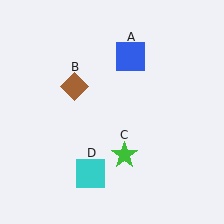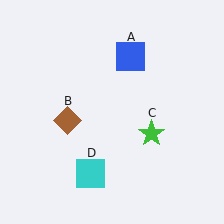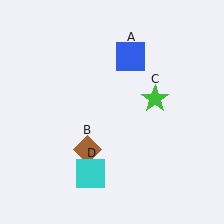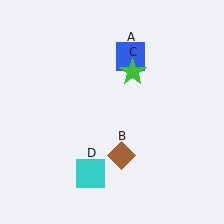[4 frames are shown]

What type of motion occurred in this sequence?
The brown diamond (object B), green star (object C) rotated counterclockwise around the center of the scene.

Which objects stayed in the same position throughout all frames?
Blue square (object A) and cyan square (object D) remained stationary.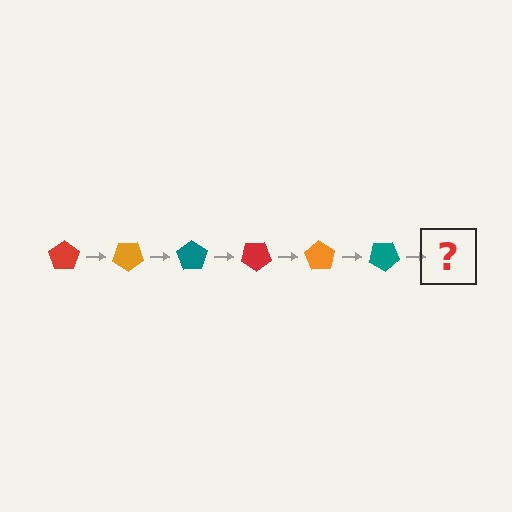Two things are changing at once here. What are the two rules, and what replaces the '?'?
The two rules are that it rotates 35 degrees each step and the color cycles through red, orange, and teal. The '?' should be a red pentagon, rotated 210 degrees from the start.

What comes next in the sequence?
The next element should be a red pentagon, rotated 210 degrees from the start.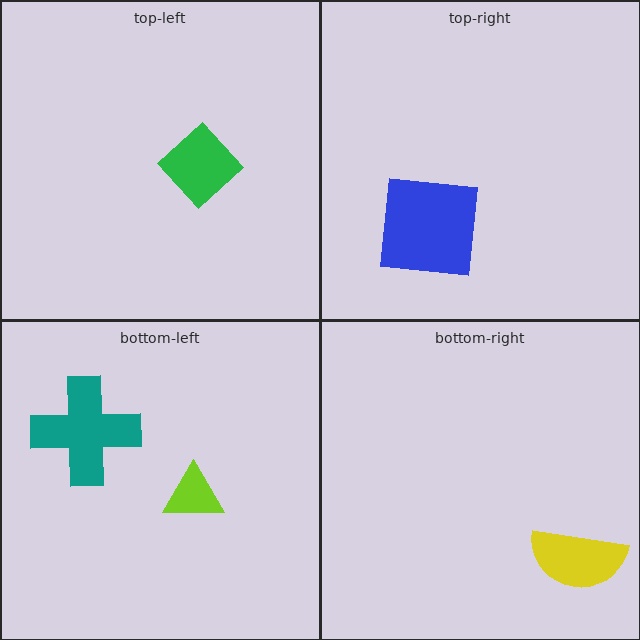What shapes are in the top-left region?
The green diamond.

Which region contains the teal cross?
The bottom-left region.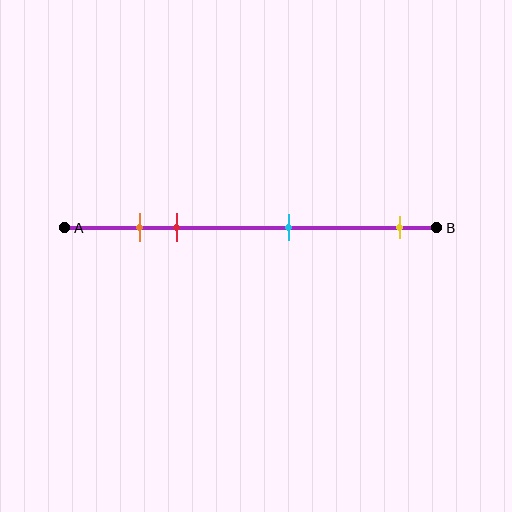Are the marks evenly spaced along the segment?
No, the marks are not evenly spaced.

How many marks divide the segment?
There are 4 marks dividing the segment.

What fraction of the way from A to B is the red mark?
The red mark is approximately 30% (0.3) of the way from A to B.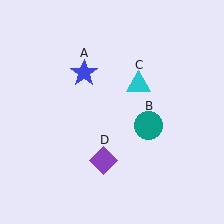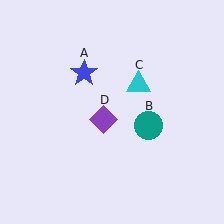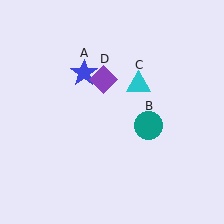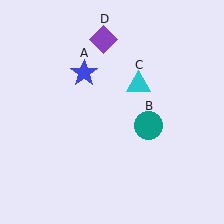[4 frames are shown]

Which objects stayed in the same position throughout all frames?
Blue star (object A) and teal circle (object B) and cyan triangle (object C) remained stationary.